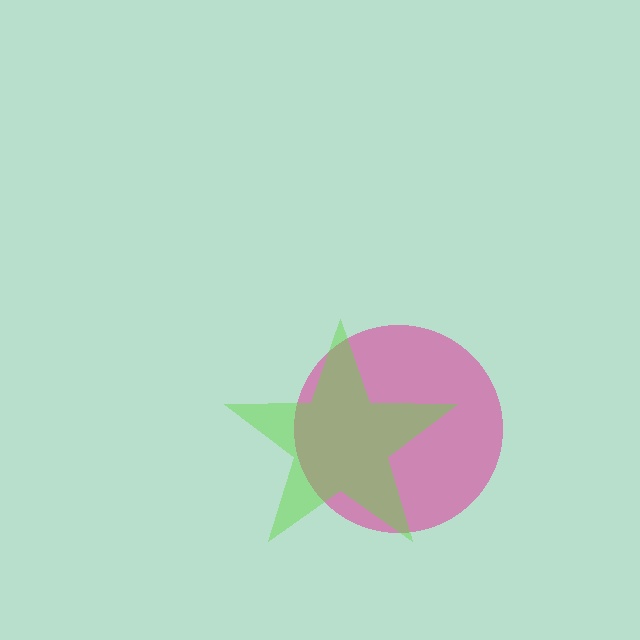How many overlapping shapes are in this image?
There are 2 overlapping shapes in the image.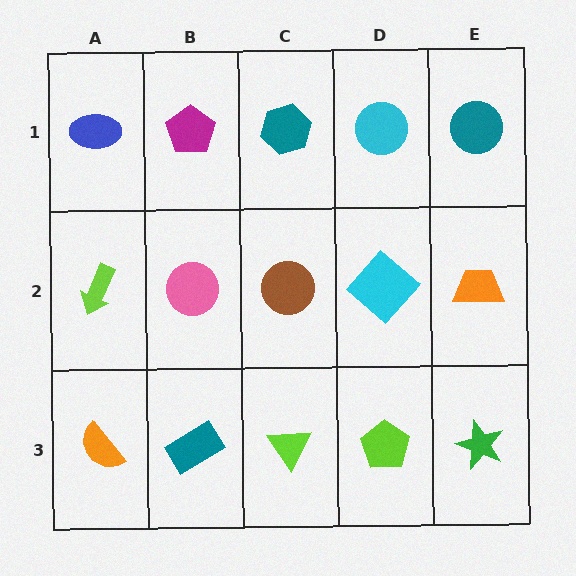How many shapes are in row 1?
5 shapes.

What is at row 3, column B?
A teal rectangle.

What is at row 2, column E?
An orange trapezoid.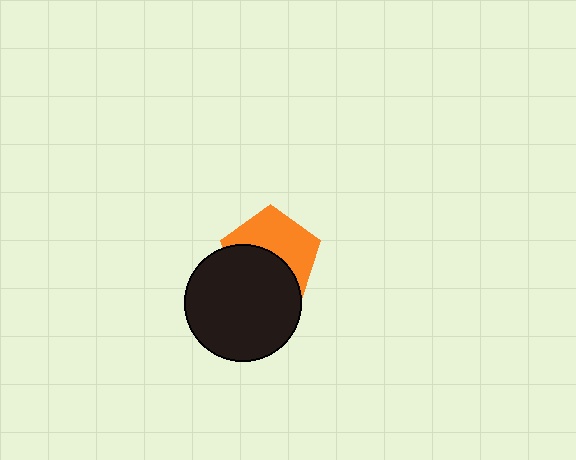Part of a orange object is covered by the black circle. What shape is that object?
It is a pentagon.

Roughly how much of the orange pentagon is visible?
About half of it is visible (roughly 52%).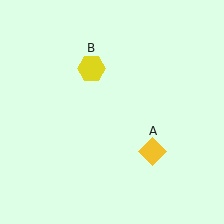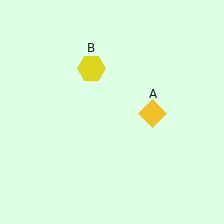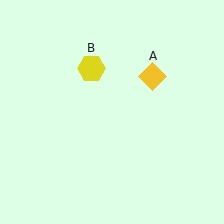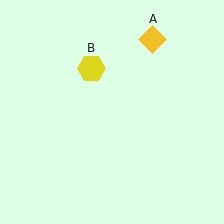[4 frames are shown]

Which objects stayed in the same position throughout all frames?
Yellow hexagon (object B) remained stationary.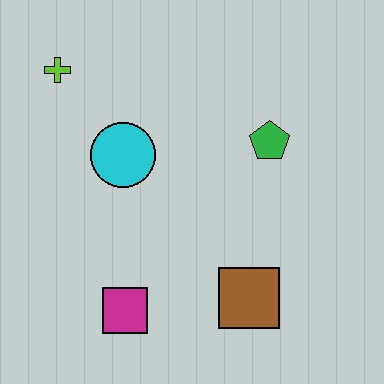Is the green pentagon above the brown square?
Yes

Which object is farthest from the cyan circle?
The brown square is farthest from the cyan circle.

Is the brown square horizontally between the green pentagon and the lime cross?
Yes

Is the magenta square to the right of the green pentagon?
No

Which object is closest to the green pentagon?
The cyan circle is closest to the green pentagon.